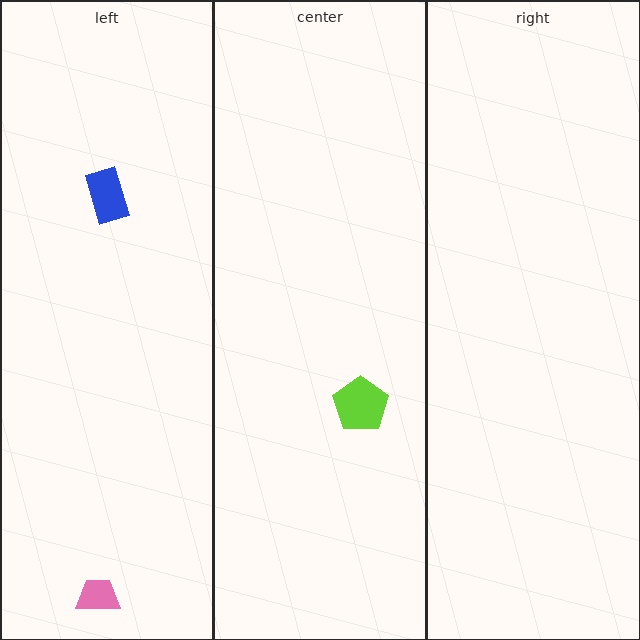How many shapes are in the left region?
2.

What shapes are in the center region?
The lime pentagon.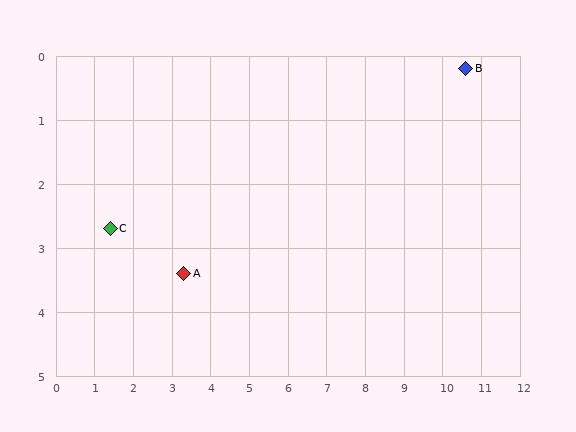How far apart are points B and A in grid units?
Points B and A are about 8.0 grid units apart.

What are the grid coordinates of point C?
Point C is at approximately (1.4, 2.7).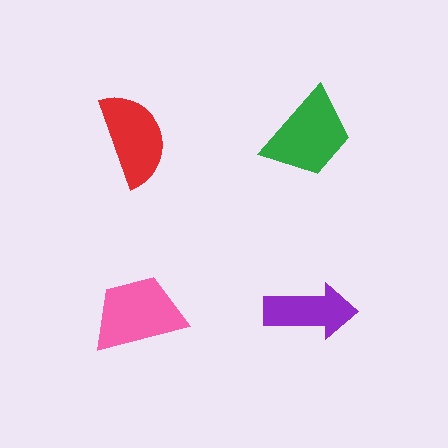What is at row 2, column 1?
A pink trapezoid.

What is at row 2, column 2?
A purple arrow.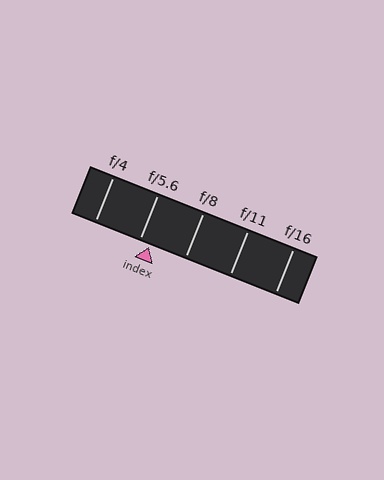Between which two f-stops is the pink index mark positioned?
The index mark is between f/5.6 and f/8.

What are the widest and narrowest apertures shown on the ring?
The widest aperture shown is f/4 and the narrowest is f/16.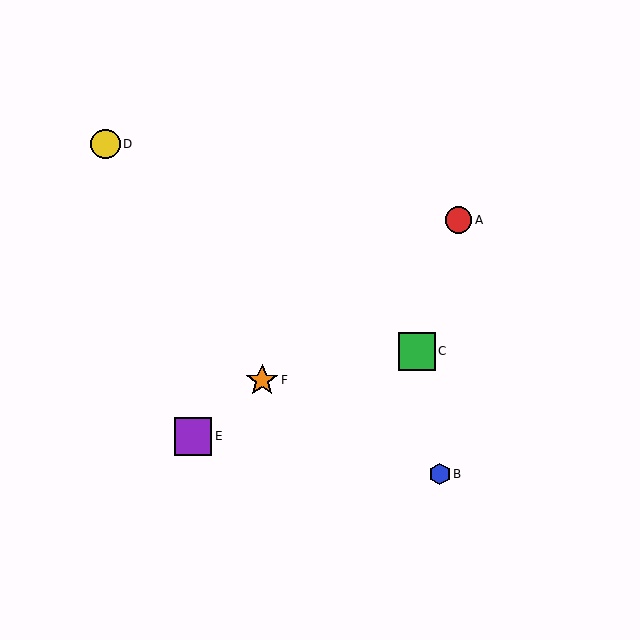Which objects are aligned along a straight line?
Objects A, E, F are aligned along a straight line.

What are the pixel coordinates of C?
Object C is at (417, 351).